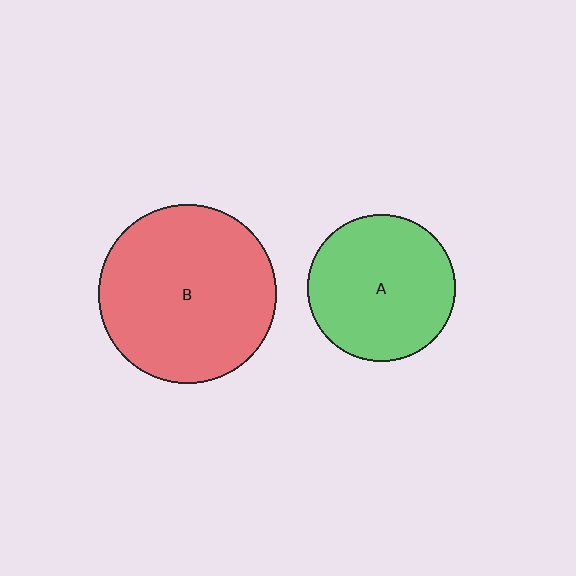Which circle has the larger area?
Circle B (red).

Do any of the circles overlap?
No, none of the circles overlap.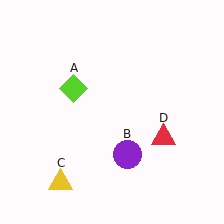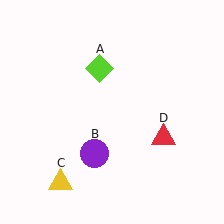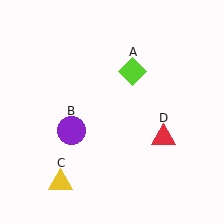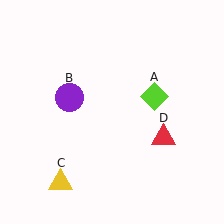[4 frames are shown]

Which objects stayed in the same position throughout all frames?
Yellow triangle (object C) and red triangle (object D) remained stationary.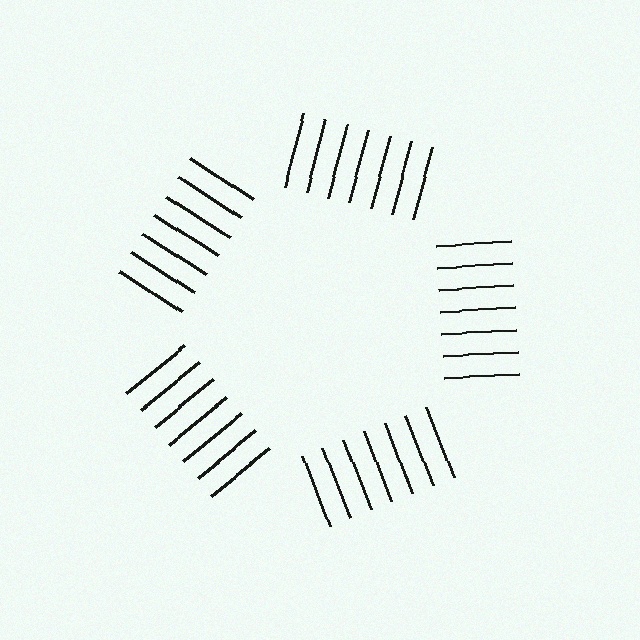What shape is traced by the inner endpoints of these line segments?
An illusory pentagon — the line segments terminate on its edges but no continuous stroke is drawn.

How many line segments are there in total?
35 — 7 along each of the 5 edges.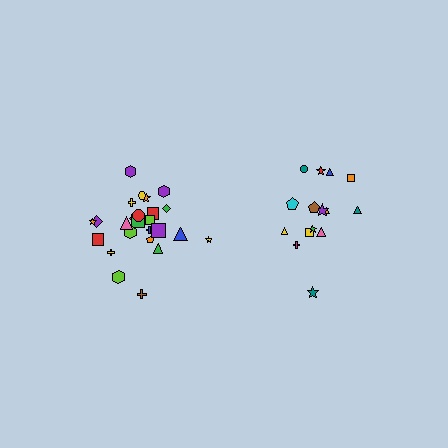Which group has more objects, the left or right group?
The left group.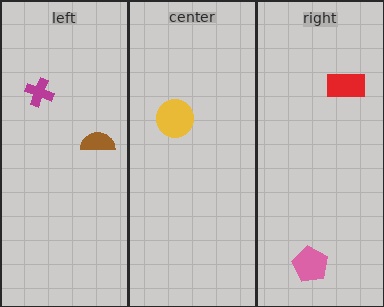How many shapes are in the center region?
1.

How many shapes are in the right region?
2.